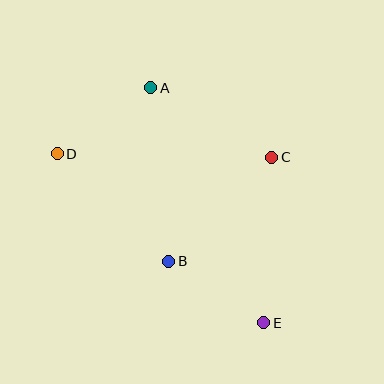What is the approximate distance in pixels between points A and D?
The distance between A and D is approximately 114 pixels.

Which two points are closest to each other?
Points B and E are closest to each other.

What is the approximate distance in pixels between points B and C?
The distance between B and C is approximately 146 pixels.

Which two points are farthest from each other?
Points D and E are farthest from each other.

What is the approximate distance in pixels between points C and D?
The distance between C and D is approximately 215 pixels.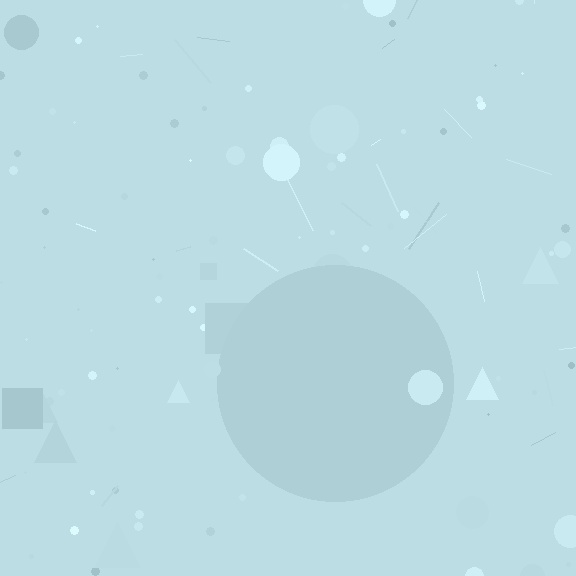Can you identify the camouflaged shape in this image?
The camouflaged shape is a circle.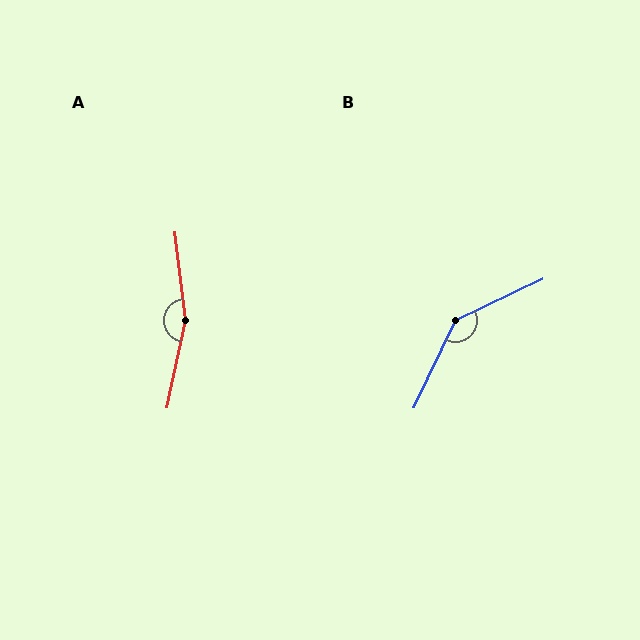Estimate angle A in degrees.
Approximately 161 degrees.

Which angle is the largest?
A, at approximately 161 degrees.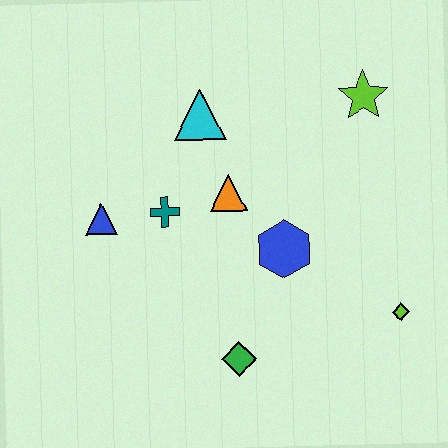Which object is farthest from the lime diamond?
The blue triangle is farthest from the lime diamond.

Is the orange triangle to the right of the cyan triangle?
Yes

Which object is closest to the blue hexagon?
The orange triangle is closest to the blue hexagon.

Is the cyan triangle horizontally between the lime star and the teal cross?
Yes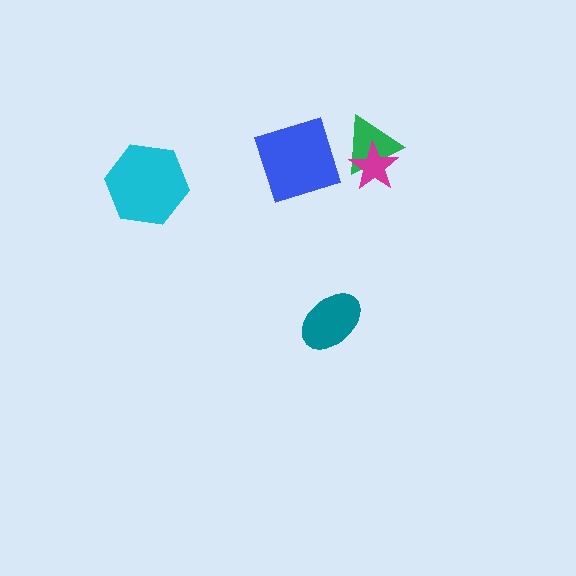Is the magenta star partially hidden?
No, no other shape covers it.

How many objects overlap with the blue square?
0 objects overlap with the blue square.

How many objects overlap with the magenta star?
1 object overlaps with the magenta star.